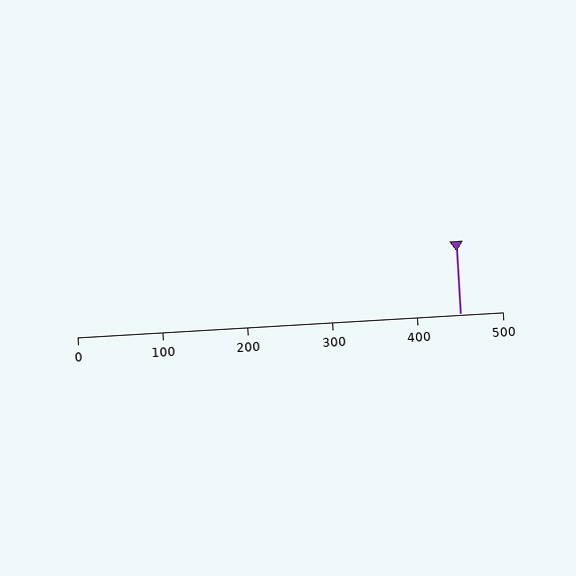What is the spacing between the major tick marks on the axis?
The major ticks are spaced 100 apart.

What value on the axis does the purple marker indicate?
The marker indicates approximately 450.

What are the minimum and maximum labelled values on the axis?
The axis runs from 0 to 500.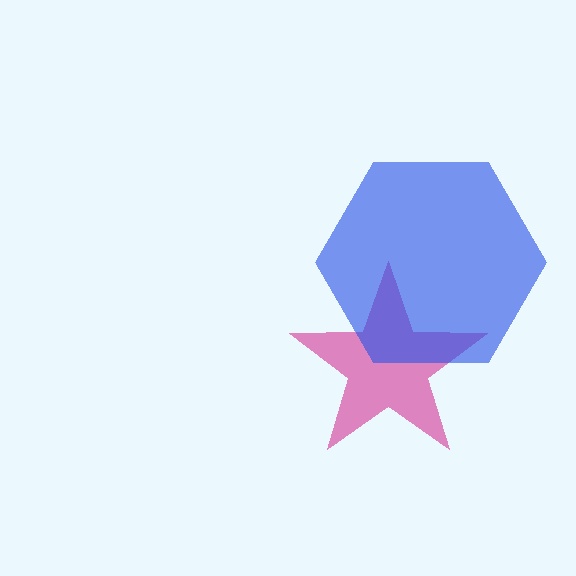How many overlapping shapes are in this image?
There are 2 overlapping shapes in the image.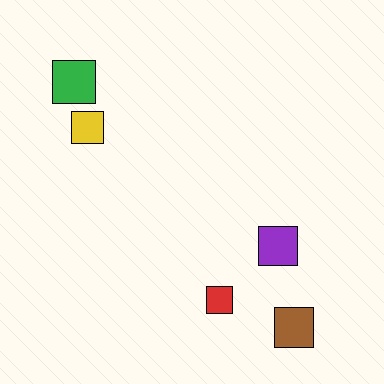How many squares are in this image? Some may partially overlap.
There are 5 squares.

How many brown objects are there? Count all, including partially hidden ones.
There is 1 brown object.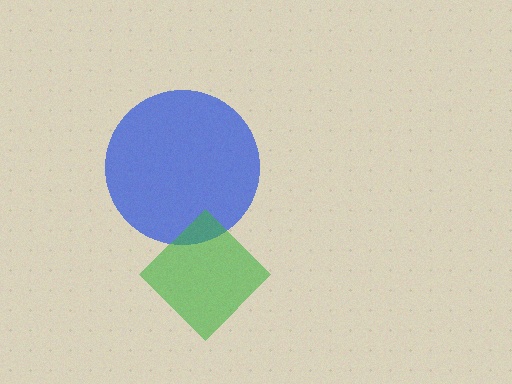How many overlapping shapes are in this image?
There are 2 overlapping shapes in the image.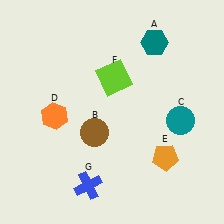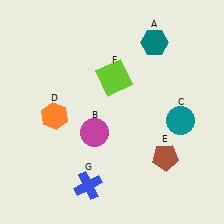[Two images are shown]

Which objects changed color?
B changed from brown to magenta. E changed from orange to brown.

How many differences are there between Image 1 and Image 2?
There are 2 differences between the two images.